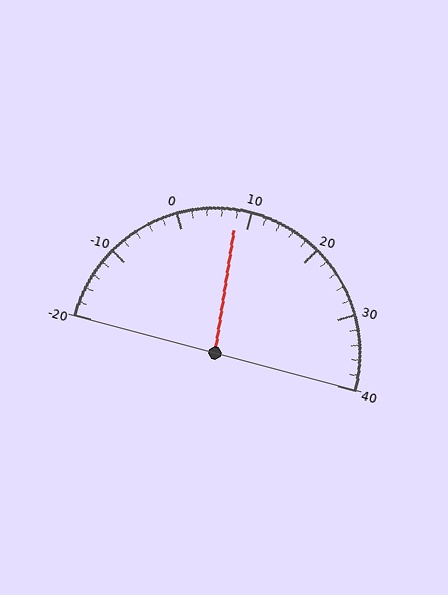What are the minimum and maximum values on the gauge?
The gauge ranges from -20 to 40.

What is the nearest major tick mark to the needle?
The nearest major tick mark is 10.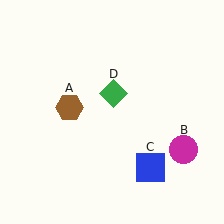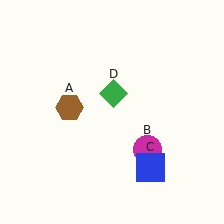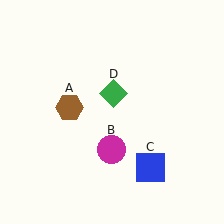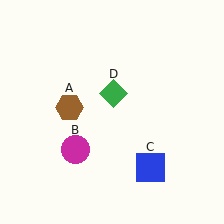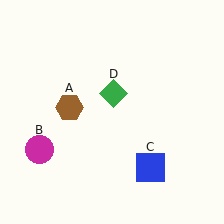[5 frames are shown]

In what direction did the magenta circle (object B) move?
The magenta circle (object B) moved left.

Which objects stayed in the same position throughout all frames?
Brown hexagon (object A) and blue square (object C) and green diamond (object D) remained stationary.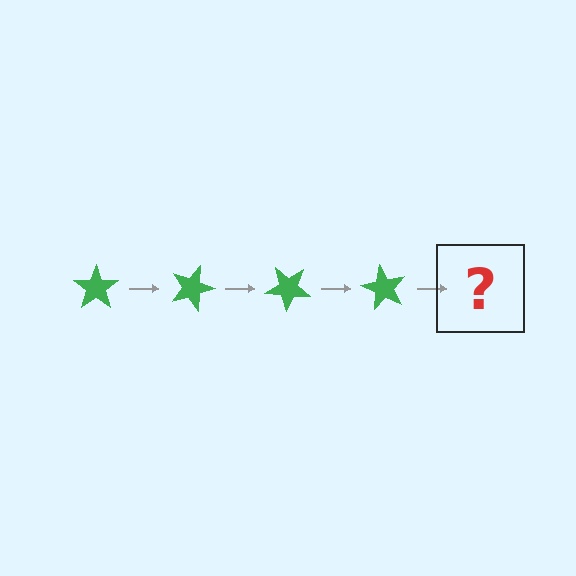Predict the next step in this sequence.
The next step is a green star rotated 80 degrees.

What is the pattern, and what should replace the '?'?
The pattern is that the star rotates 20 degrees each step. The '?' should be a green star rotated 80 degrees.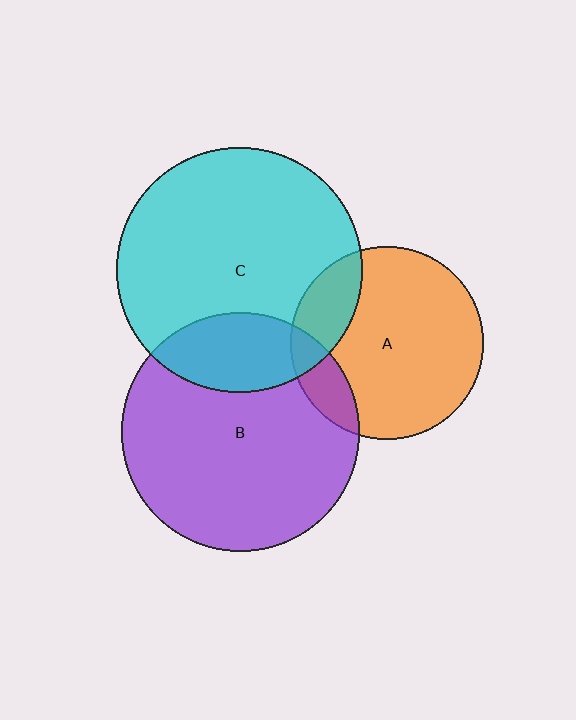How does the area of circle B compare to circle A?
Approximately 1.5 times.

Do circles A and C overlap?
Yes.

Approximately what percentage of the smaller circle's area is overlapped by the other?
Approximately 20%.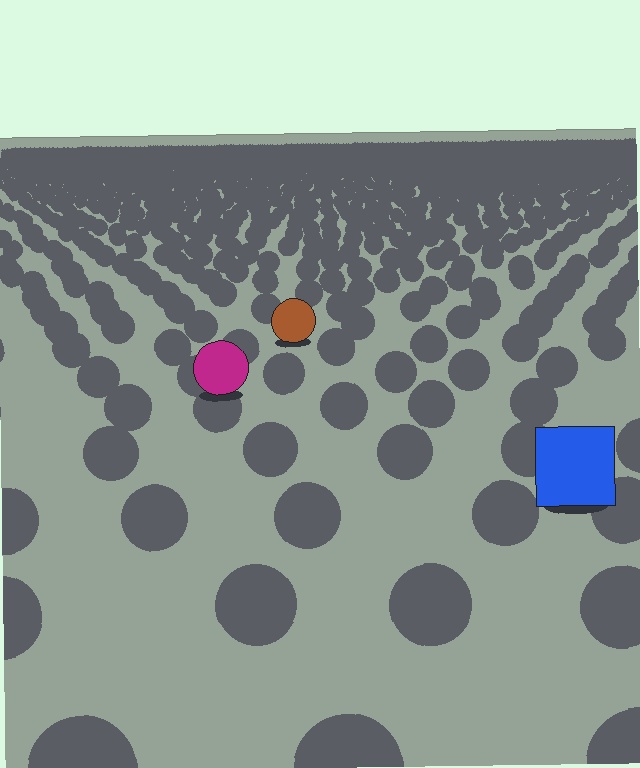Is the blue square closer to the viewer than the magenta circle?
Yes. The blue square is closer — you can tell from the texture gradient: the ground texture is coarser near it.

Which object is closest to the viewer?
The blue square is closest. The texture marks near it are larger and more spread out.